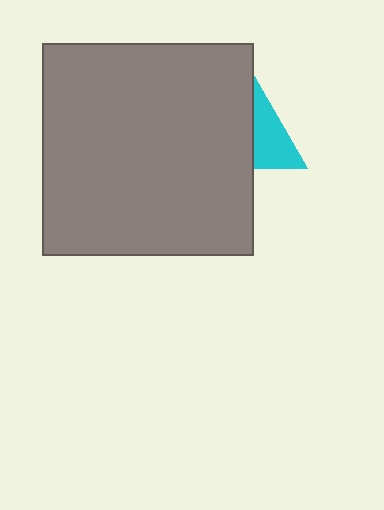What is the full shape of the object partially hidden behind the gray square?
The partially hidden object is a cyan triangle.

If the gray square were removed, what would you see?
You would see the complete cyan triangle.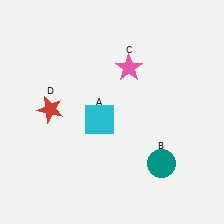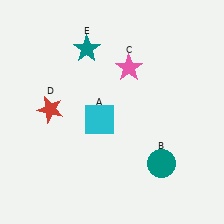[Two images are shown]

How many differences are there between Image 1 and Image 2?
There is 1 difference between the two images.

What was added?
A teal star (E) was added in Image 2.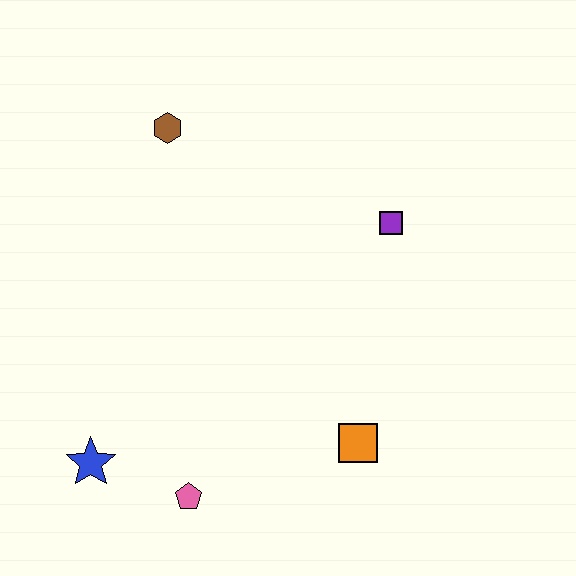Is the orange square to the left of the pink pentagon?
No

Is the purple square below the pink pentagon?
No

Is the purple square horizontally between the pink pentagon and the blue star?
No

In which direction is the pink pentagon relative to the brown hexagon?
The pink pentagon is below the brown hexagon.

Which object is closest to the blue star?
The pink pentagon is closest to the blue star.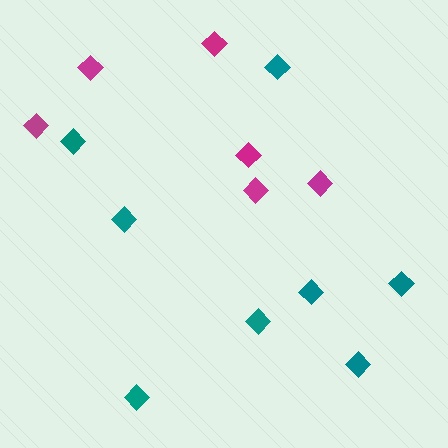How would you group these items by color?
There are 2 groups: one group of magenta diamonds (6) and one group of teal diamonds (8).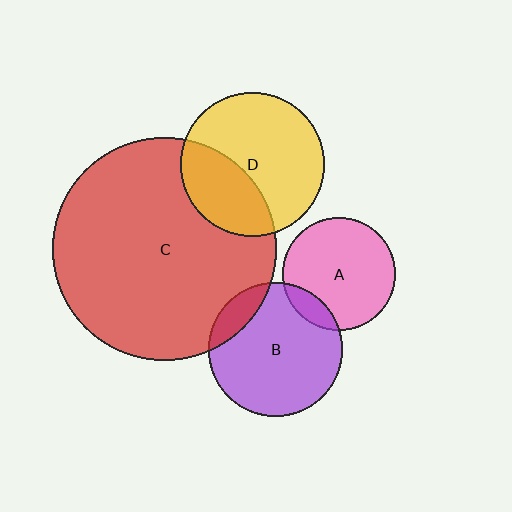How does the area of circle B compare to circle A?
Approximately 1.4 times.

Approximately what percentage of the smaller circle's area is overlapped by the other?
Approximately 15%.